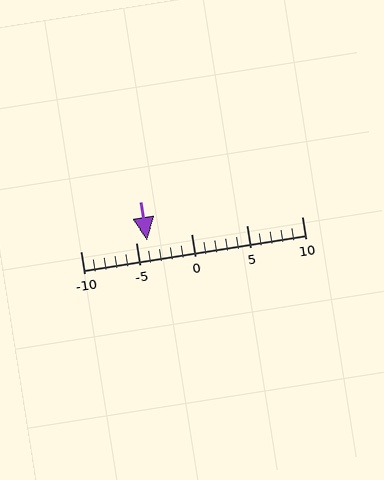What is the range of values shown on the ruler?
The ruler shows values from -10 to 10.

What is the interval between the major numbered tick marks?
The major tick marks are spaced 5 units apart.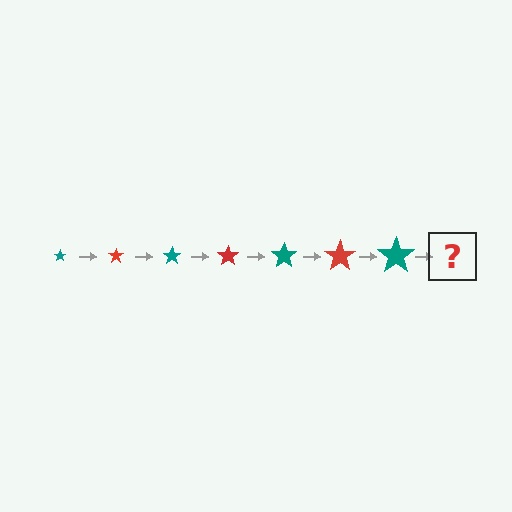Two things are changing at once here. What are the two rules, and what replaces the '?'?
The two rules are that the star grows larger each step and the color cycles through teal and red. The '?' should be a red star, larger than the previous one.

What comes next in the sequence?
The next element should be a red star, larger than the previous one.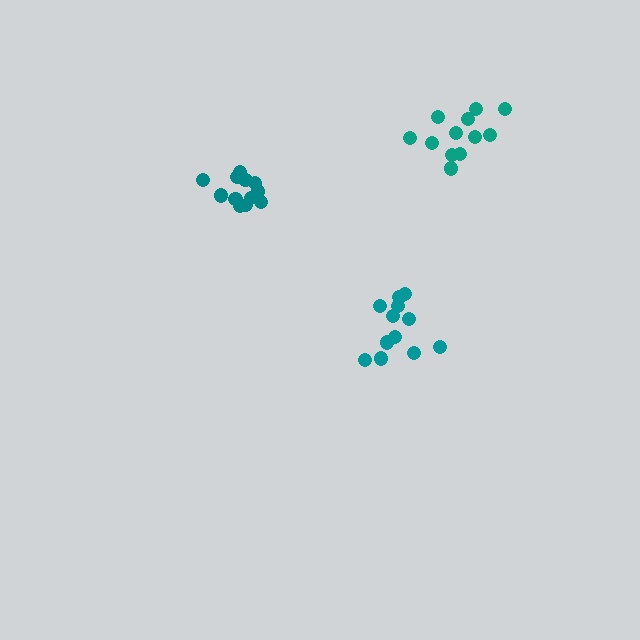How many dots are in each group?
Group 1: 12 dots, Group 2: 12 dots, Group 3: 12 dots (36 total).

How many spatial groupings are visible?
There are 3 spatial groupings.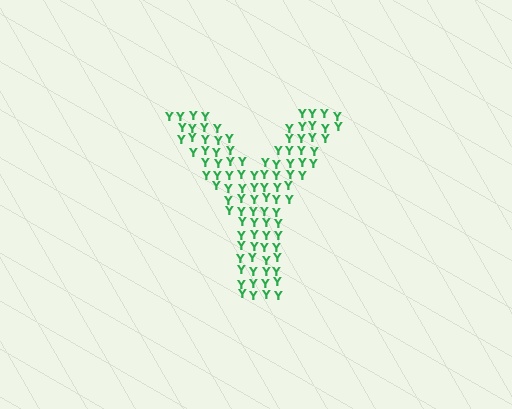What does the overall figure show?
The overall figure shows the letter Y.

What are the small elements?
The small elements are letter Y's.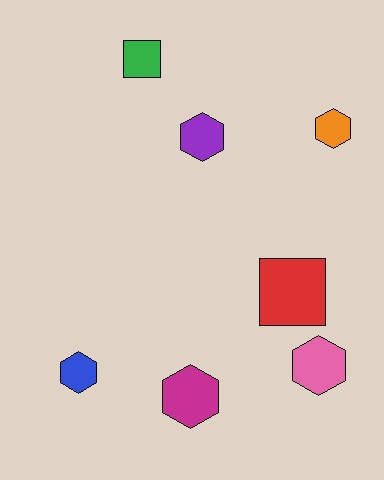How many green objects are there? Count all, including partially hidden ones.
There is 1 green object.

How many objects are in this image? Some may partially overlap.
There are 7 objects.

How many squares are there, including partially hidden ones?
There are 2 squares.